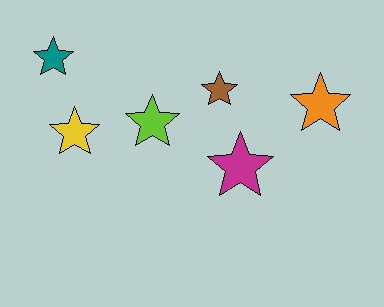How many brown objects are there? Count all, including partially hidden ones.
There is 1 brown object.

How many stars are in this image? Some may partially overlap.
There are 6 stars.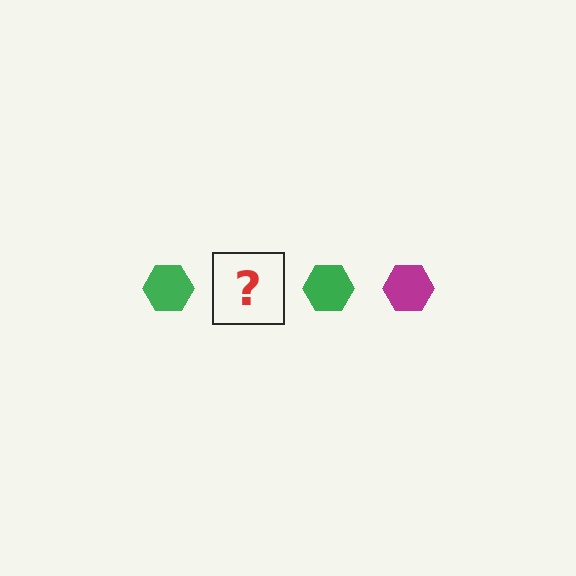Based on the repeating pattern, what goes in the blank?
The blank should be a magenta hexagon.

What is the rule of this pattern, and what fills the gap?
The rule is that the pattern cycles through green, magenta hexagons. The gap should be filled with a magenta hexagon.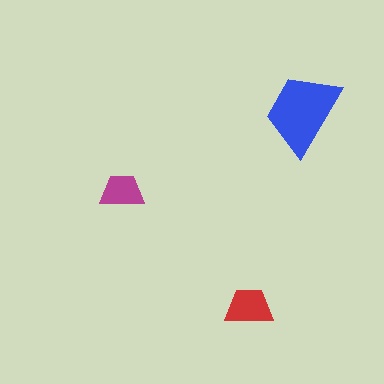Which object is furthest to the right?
The blue trapezoid is rightmost.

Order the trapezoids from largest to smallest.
the blue one, the red one, the magenta one.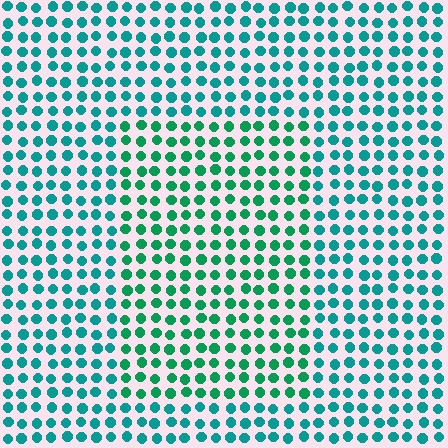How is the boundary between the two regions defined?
The boundary is defined purely by a slight shift in hue (about 26 degrees). Spacing, size, and orientation are identical on both sides.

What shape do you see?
I see a rectangle.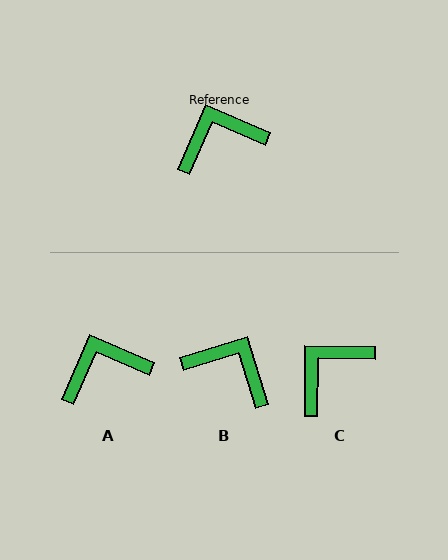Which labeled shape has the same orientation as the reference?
A.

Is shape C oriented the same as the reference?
No, it is off by about 23 degrees.